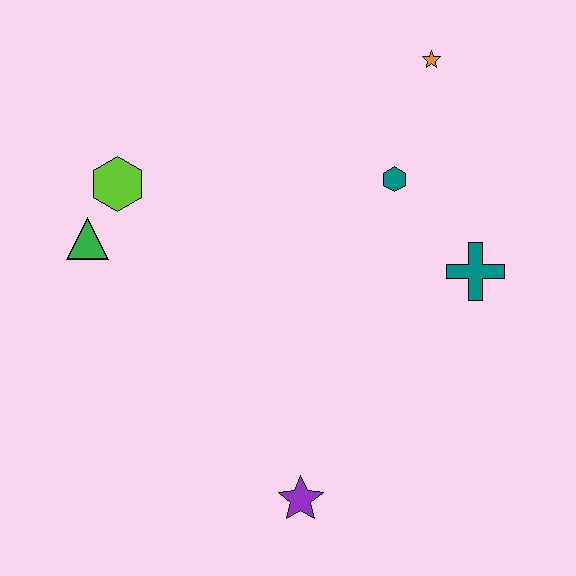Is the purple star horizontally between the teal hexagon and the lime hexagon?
Yes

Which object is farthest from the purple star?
The orange star is farthest from the purple star.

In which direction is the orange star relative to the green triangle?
The orange star is to the right of the green triangle.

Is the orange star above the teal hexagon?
Yes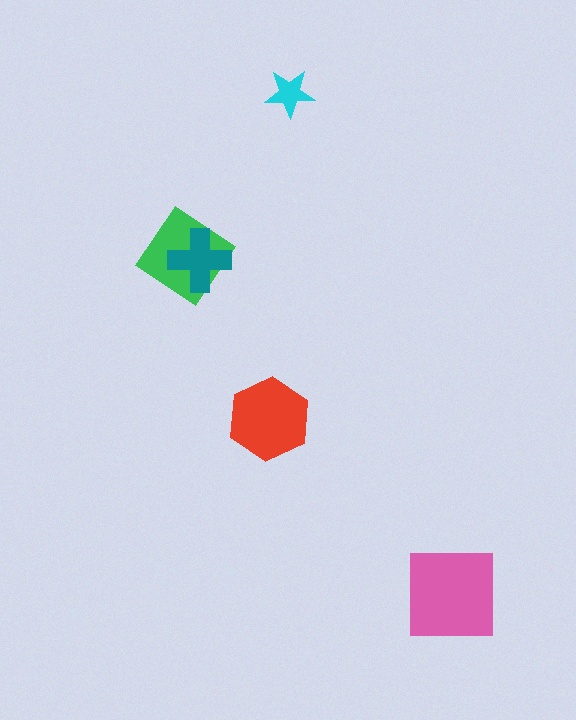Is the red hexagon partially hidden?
No, no other shape covers it.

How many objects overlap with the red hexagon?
0 objects overlap with the red hexagon.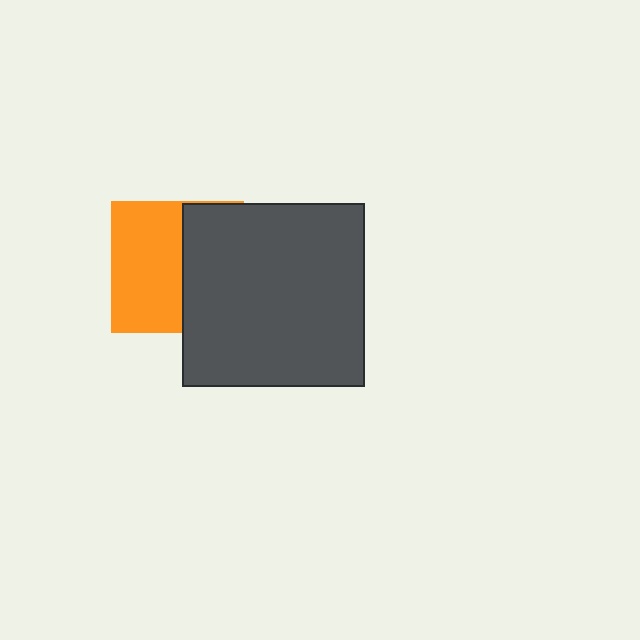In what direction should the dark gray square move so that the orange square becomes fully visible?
The dark gray square should move right. That is the shortest direction to clear the overlap and leave the orange square fully visible.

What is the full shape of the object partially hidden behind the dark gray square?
The partially hidden object is an orange square.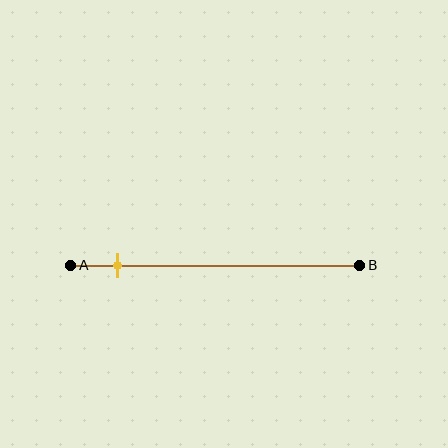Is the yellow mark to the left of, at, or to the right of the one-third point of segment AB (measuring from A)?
The yellow mark is to the left of the one-third point of segment AB.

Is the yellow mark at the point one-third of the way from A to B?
No, the mark is at about 15% from A, not at the 33% one-third point.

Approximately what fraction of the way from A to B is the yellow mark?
The yellow mark is approximately 15% of the way from A to B.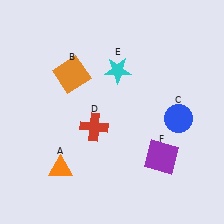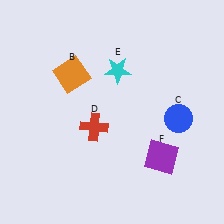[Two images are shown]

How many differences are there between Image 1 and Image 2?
There is 1 difference between the two images.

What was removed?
The orange triangle (A) was removed in Image 2.